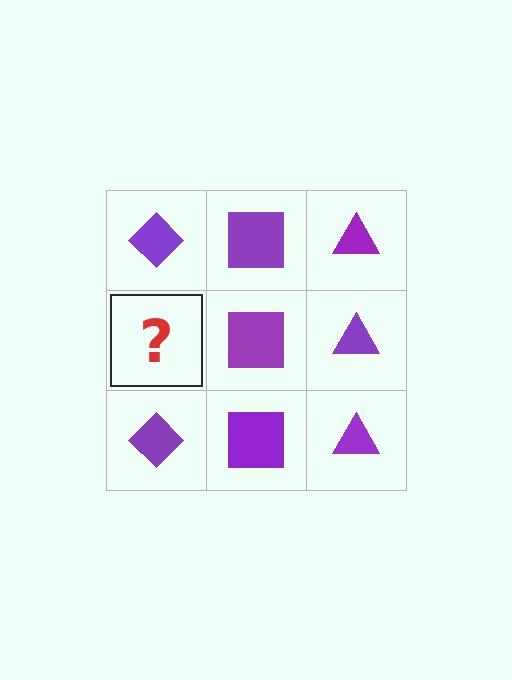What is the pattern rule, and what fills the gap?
The rule is that each column has a consistent shape. The gap should be filled with a purple diamond.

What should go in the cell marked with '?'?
The missing cell should contain a purple diamond.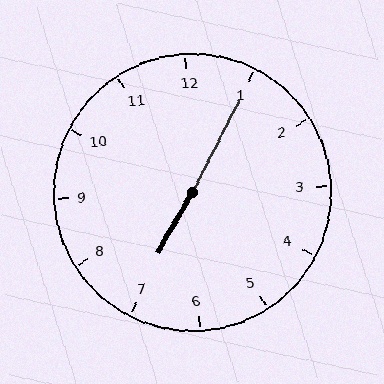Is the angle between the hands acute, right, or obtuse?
It is obtuse.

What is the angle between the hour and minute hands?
Approximately 178 degrees.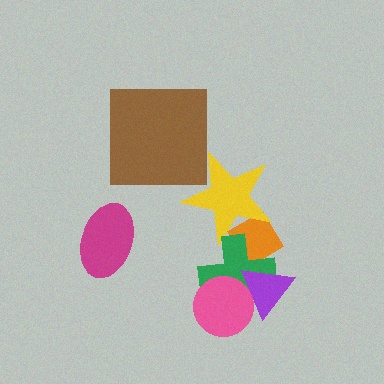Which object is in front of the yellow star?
The green cross is in front of the yellow star.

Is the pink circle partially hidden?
Yes, it is partially covered by another shape.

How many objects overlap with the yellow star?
2 objects overlap with the yellow star.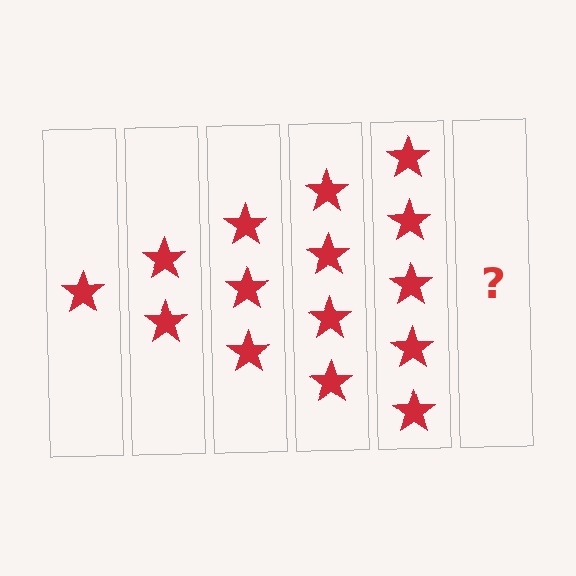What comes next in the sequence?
The next element should be 6 stars.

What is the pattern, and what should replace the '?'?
The pattern is that each step adds one more star. The '?' should be 6 stars.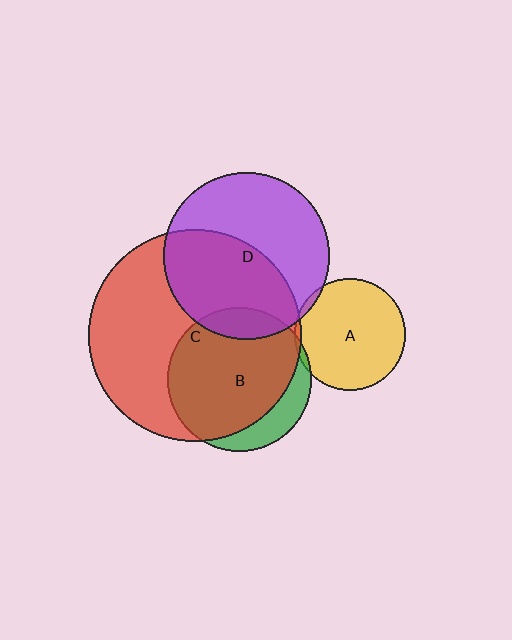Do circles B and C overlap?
Yes.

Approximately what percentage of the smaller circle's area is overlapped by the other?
Approximately 80%.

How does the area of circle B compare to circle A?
Approximately 1.7 times.